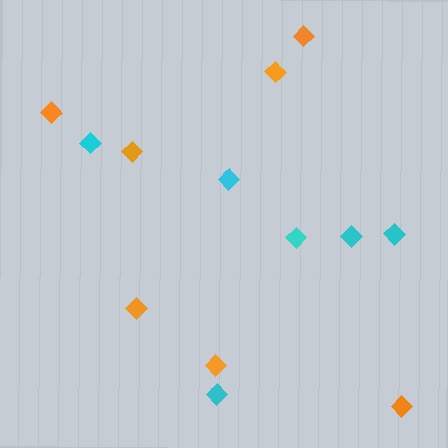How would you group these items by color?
There are 2 groups: one group of orange diamonds (7) and one group of cyan diamonds (6).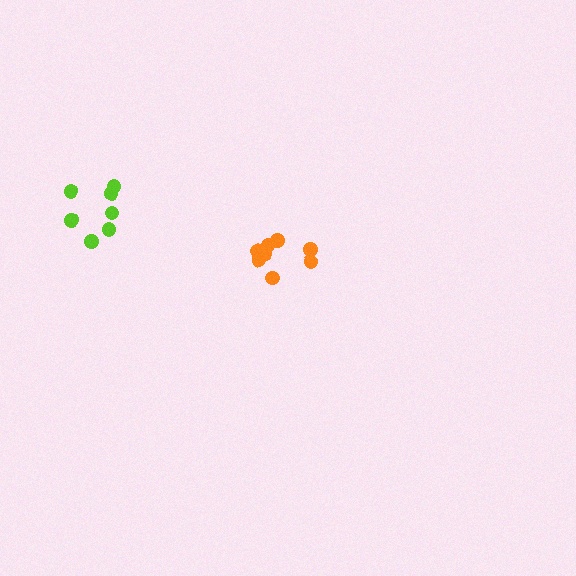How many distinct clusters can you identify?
There are 2 distinct clusters.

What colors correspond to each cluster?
The clusters are colored: orange, lime.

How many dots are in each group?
Group 1: 8 dots, Group 2: 7 dots (15 total).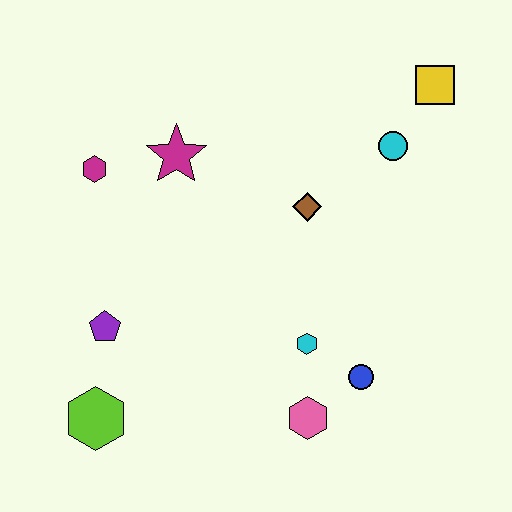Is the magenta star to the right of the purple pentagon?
Yes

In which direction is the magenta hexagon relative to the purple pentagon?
The magenta hexagon is above the purple pentagon.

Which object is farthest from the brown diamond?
The lime hexagon is farthest from the brown diamond.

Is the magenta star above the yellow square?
No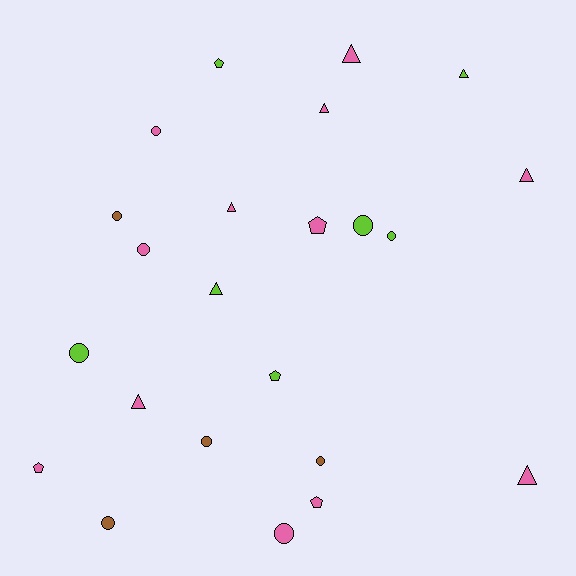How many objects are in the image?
There are 23 objects.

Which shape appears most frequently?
Circle, with 10 objects.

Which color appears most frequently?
Pink, with 12 objects.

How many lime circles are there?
There are 3 lime circles.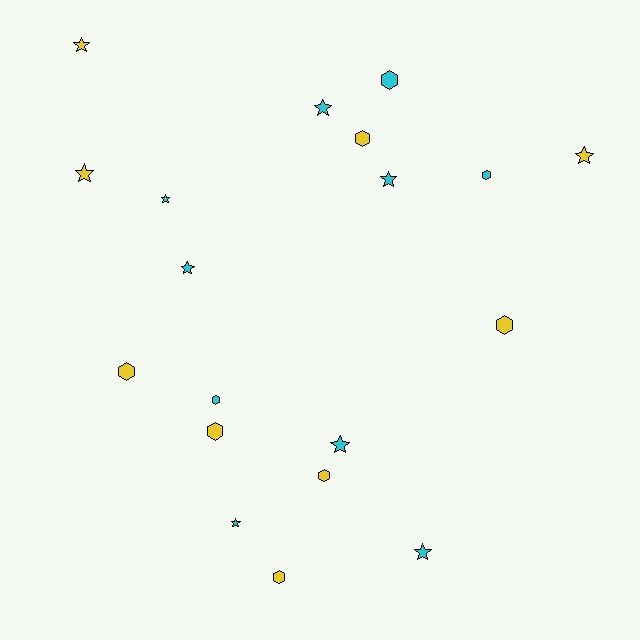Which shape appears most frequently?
Star, with 10 objects.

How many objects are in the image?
There are 19 objects.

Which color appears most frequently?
Cyan, with 10 objects.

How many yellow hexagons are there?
There are 6 yellow hexagons.